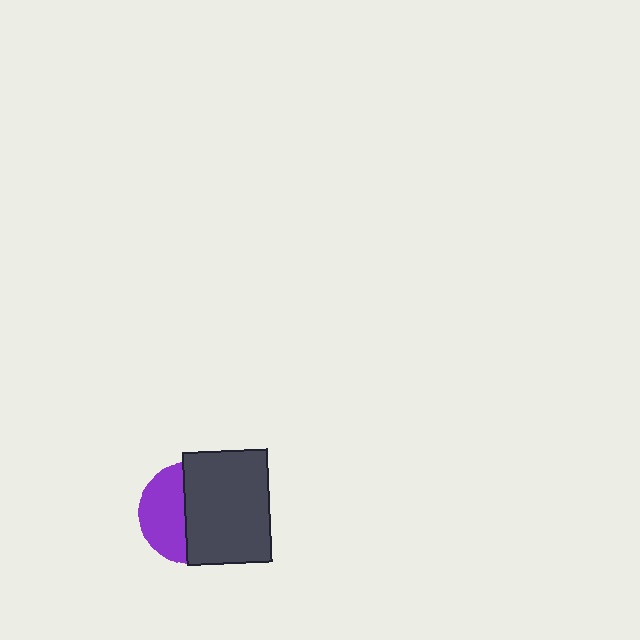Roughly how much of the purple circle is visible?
A small part of it is visible (roughly 43%).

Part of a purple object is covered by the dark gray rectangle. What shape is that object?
It is a circle.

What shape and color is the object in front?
The object in front is a dark gray rectangle.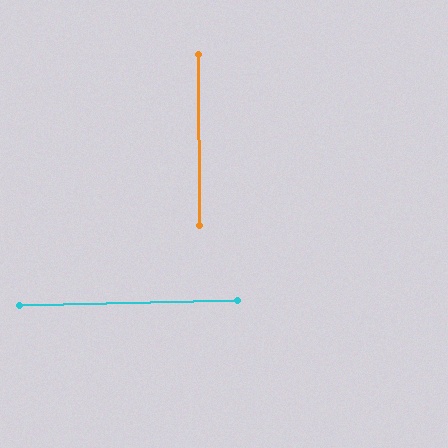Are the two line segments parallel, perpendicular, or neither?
Perpendicular — they meet at approximately 89°.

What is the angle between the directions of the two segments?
Approximately 89 degrees.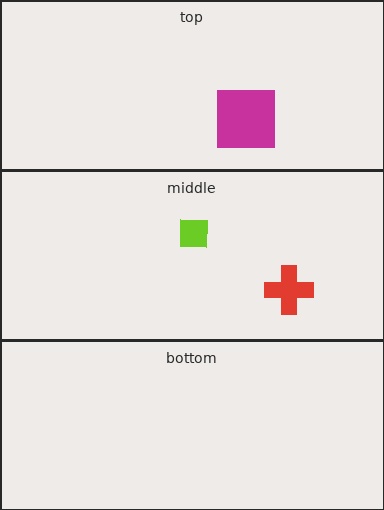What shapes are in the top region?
The magenta square.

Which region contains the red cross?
The middle region.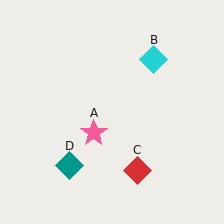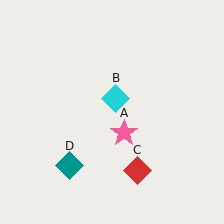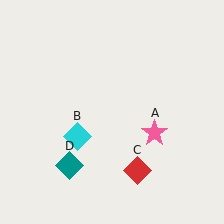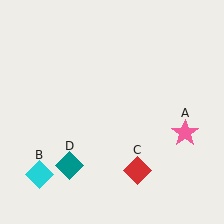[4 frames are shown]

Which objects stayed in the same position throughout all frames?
Red diamond (object C) and teal diamond (object D) remained stationary.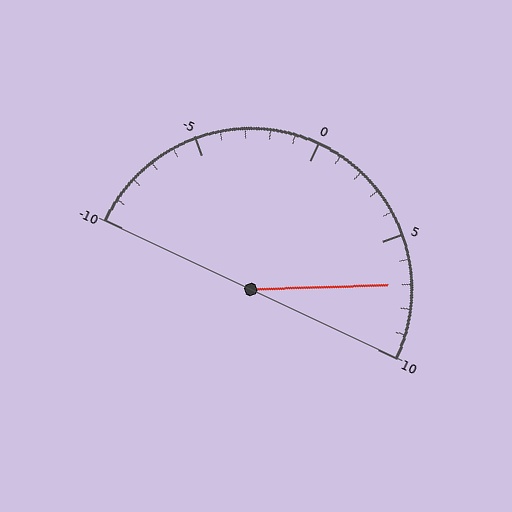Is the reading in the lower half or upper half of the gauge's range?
The reading is in the upper half of the range (-10 to 10).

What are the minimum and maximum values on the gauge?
The gauge ranges from -10 to 10.